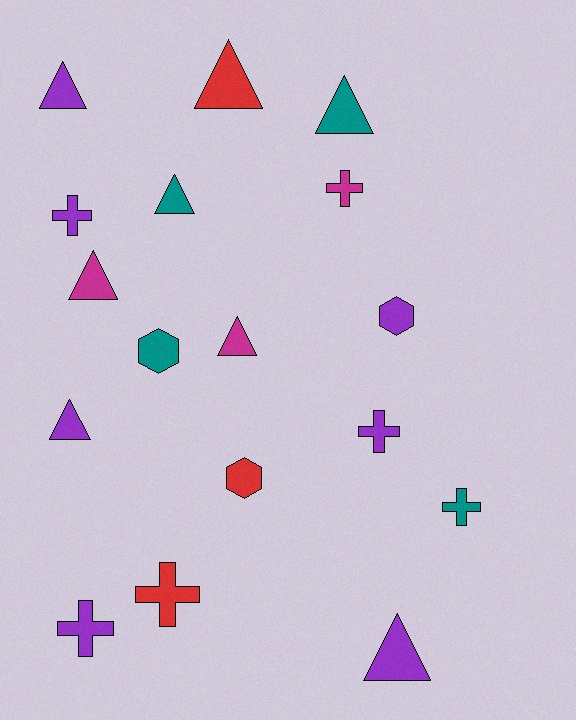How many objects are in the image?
There are 17 objects.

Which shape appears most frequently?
Triangle, with 8 objects.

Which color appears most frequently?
Purple, with 7 objects.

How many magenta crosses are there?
There is 1 magenta cross.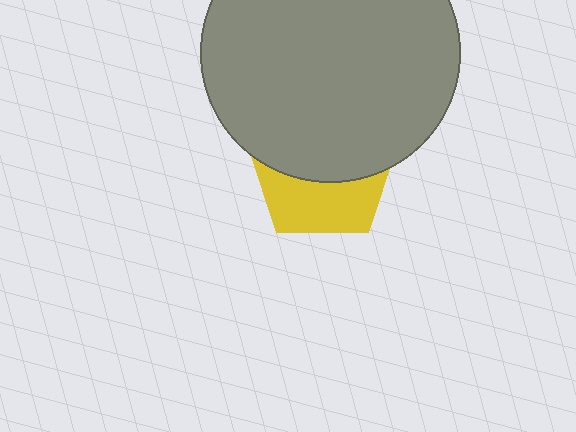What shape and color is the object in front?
The object in front is a gray circle.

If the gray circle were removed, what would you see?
You would see the complete yellow pentagon.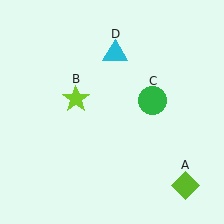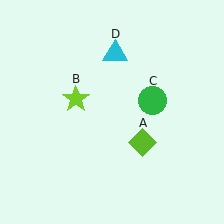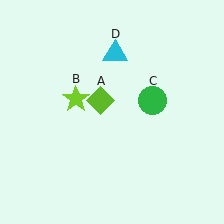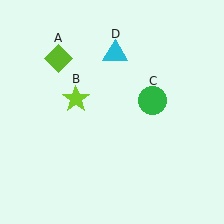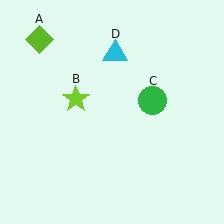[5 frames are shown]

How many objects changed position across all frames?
1 object changed position: lime diamond (object A).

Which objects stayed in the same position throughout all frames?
Lime star (object B) and green circle (object C) and cyan triangle (object D) remained stationary.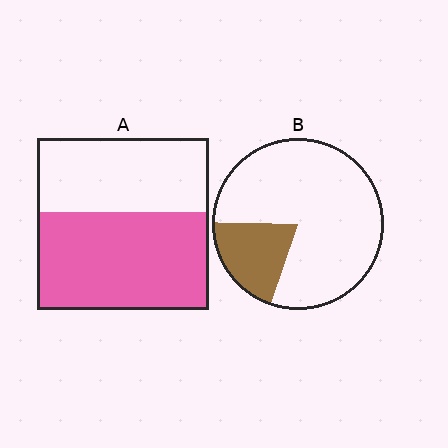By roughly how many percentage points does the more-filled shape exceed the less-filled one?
By roughly 35 percentage points (A over B).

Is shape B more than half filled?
No.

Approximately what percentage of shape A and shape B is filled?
A is approximately 55% and B is approximately 20%.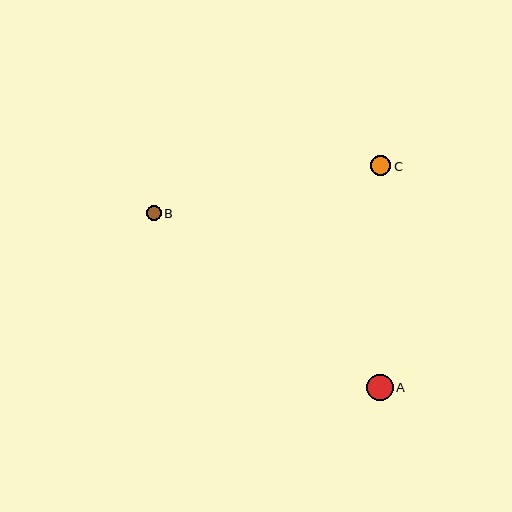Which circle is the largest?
Circle A is the largest with a size of approximately 27 pixels.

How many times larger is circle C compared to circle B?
Circle C is approximately 1.3 times the size of circle B.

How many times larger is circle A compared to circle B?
Circle A is approximately 1.8 times the size of circle B.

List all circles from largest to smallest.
From largest to smallest: A, C, B.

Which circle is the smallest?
Circle B is the smallest with a size of approximately 15 pixels.